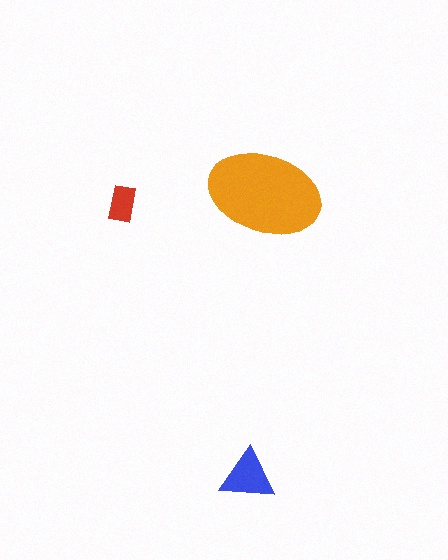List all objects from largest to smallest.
The orange ellipse, the blue triangle, the red rectangle.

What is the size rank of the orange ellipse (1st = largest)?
1st.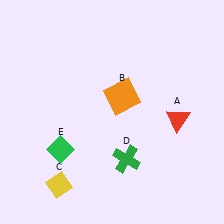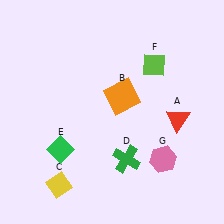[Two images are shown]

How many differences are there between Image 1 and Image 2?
There are 2 differences between the two images.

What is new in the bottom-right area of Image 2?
A pink hexagon (G) was added in the bottom-right area of Image 2.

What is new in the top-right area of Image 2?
A lime diamond (F) was added in the top-right area of Image 2.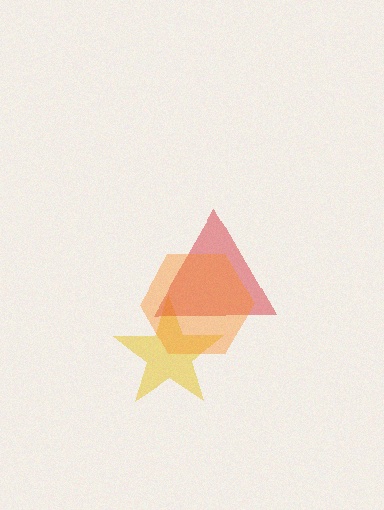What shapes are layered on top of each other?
The layered shapes are: a yellow star, a red triangle, an orange hexagon.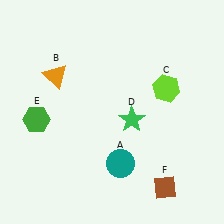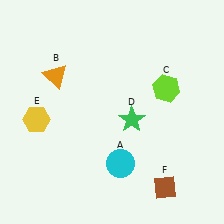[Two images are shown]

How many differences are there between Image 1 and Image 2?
There are 2 differences between the two images.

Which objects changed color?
A changed from teal to cyan. E changed from green to yellow.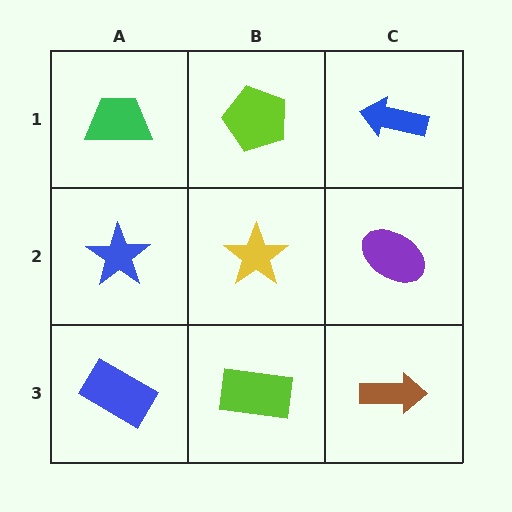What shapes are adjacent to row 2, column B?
A lime pentagon (row 1, column B), a lime rectangle (row 3, column B), a blue star (row 2, column A), a purple ellipse (row 2, column C).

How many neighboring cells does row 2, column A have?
3.